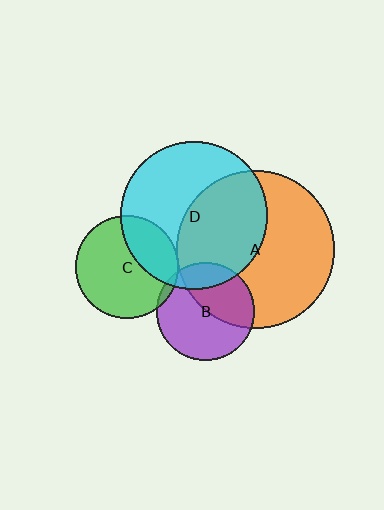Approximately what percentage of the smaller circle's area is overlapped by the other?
Approximately 5%.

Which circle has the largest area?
Circle A (orange).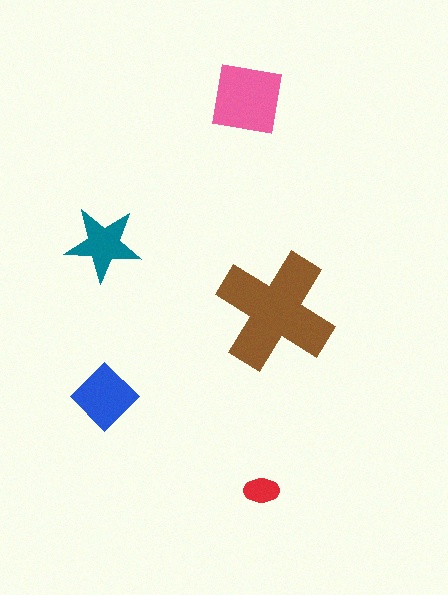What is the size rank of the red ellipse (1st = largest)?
5th.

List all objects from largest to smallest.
The brown cross, the pink square, the blue diamond, the teal star, the red ellipse.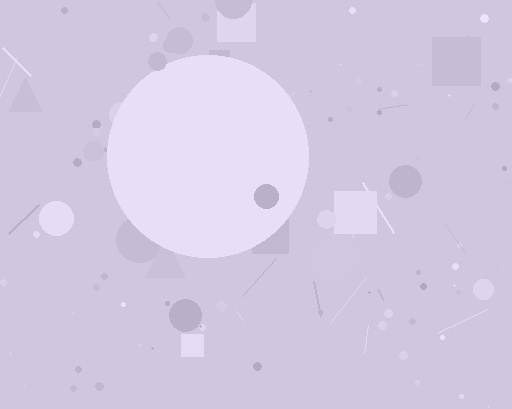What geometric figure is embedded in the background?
A circle is embedded in the background.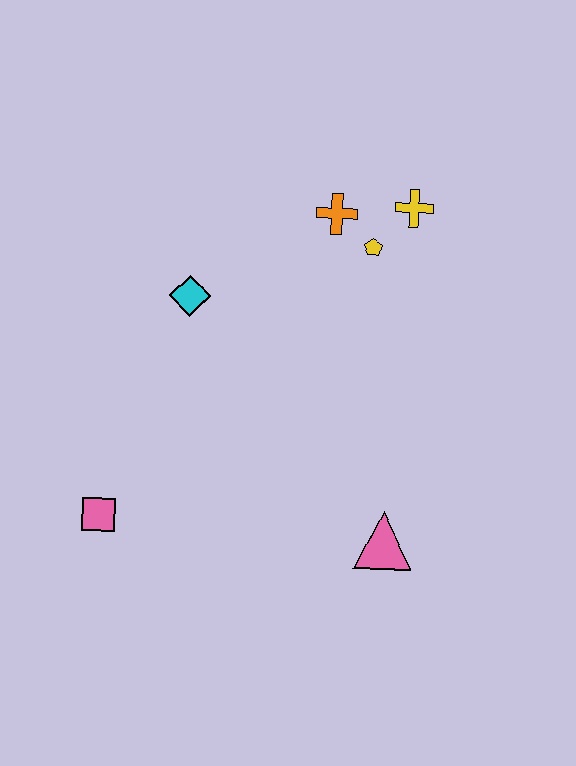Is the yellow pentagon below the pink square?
No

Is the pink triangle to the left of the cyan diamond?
No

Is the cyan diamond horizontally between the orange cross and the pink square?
Yes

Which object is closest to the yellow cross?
The yellow pentagon is closest to the yellow cross.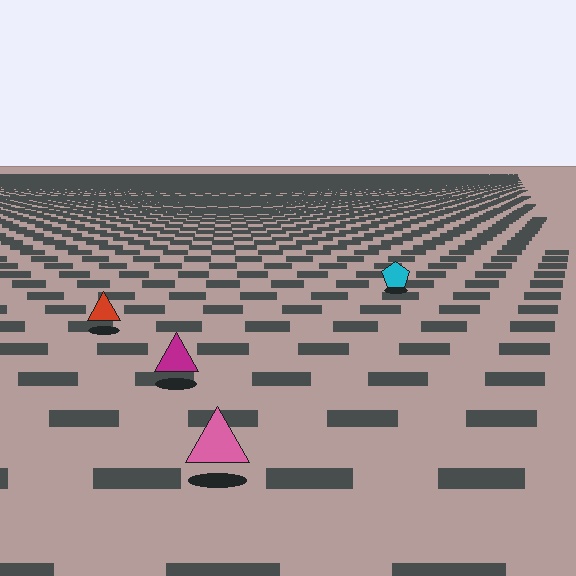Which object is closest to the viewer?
The pink triangle is closest. The texture marks near it are larger and more spread out.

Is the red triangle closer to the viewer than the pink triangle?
No. The pink triangle is closer — you can tell from the texture gradient: the ground texture is coarser near it.